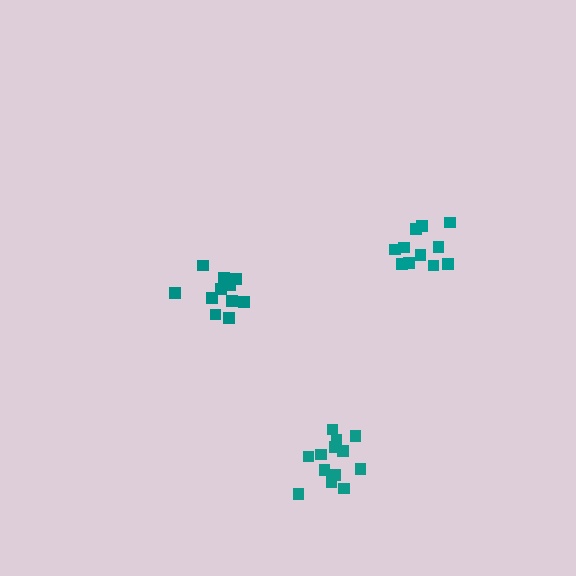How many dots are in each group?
Group 1: 11 dots, Group 2: 13 dots, Group 3: 11 dots (35 total).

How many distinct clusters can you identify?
There are 3 distinct clusters.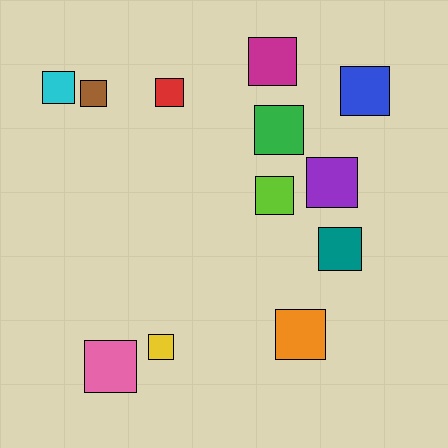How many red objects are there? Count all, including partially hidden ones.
There is 1 red object.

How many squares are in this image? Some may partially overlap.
There are 12 squares.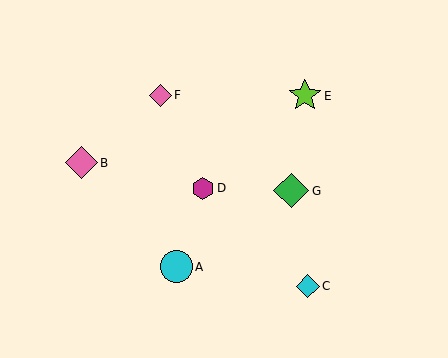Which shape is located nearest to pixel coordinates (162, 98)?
The pink diamond (labeled F) at (160, 95) is nearest to that location.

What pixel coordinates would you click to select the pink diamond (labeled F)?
Click at (160, 95) to select the pink diamond F.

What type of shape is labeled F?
Shape F is a pink diamond.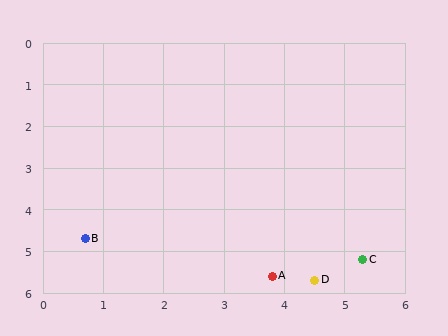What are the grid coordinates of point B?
Point B is at approximately (0.7, 4.7).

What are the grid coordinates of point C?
Point C is at approximately (5.3, 5.2).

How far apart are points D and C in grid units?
Points D and C are about 0.9 grid units apart.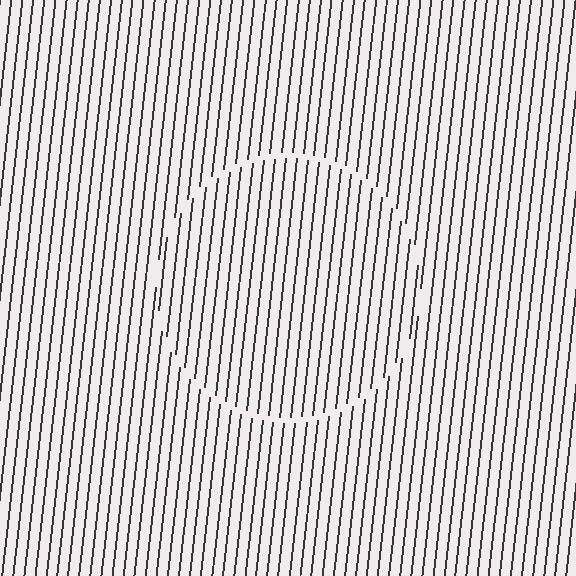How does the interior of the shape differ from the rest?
The interior of the shape contains the same grating, shifted by half a period — the contour is defined by the phase discontinuity where line-ends from the inner and outer gratings abut.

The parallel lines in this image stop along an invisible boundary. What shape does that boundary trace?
An illusory circle. The interior of the shape contains the same grating, shifted by half a period — the contour is defined by the phase discontinuity where line-ends from the inner and outer gratings abut.